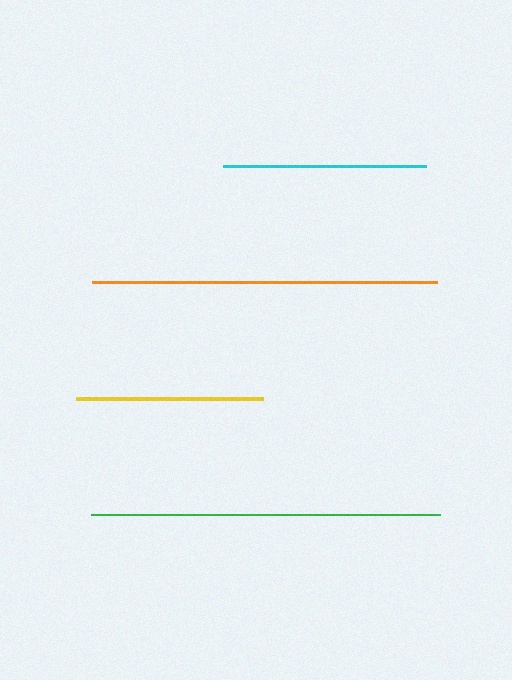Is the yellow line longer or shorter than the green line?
The green line is longer than the yellow line.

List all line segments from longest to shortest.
From longest to shortest: green, orange, cyan, yellow.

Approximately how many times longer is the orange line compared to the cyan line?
The orange line is approximately 1.7 times the length of the cyan line.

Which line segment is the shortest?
The yellow line is the shortest at approximately 187 pixels.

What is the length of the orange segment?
The orange segment is approximately 345 pixels long.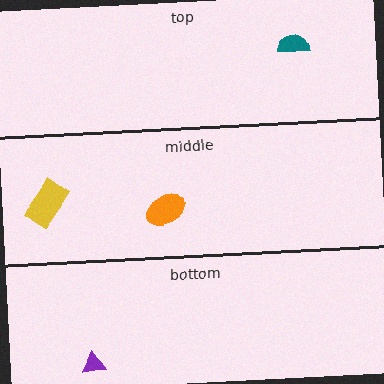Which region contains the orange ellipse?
The middle region.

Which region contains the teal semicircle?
The top region.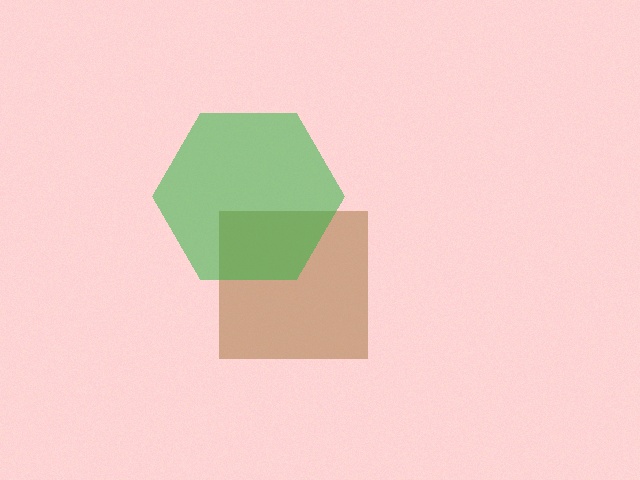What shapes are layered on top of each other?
The layered shapes are: a brown square, a green hexagon.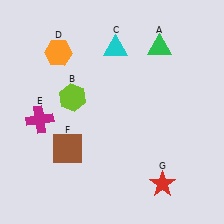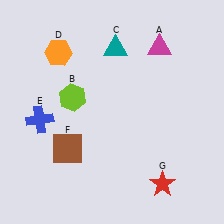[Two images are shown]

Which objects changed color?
A changed from green to magenta. C changed from cyan to teal. E changed from magenta to blue.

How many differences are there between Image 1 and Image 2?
There are 3 differences between the two images.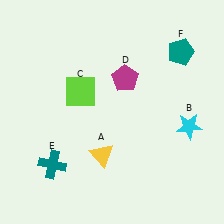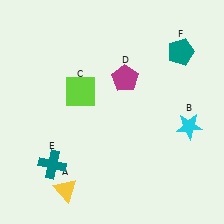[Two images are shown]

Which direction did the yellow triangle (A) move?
The yellow triangle (A) moved left.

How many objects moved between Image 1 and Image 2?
1 object moved between the two images.